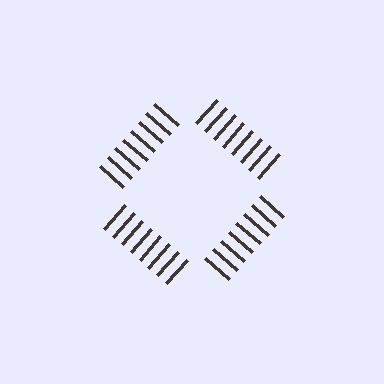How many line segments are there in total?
32 — 8 along each of the 4 edges.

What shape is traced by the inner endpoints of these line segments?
An illusory square — the line segments terminate on its edges but no continuous stroke is drawn.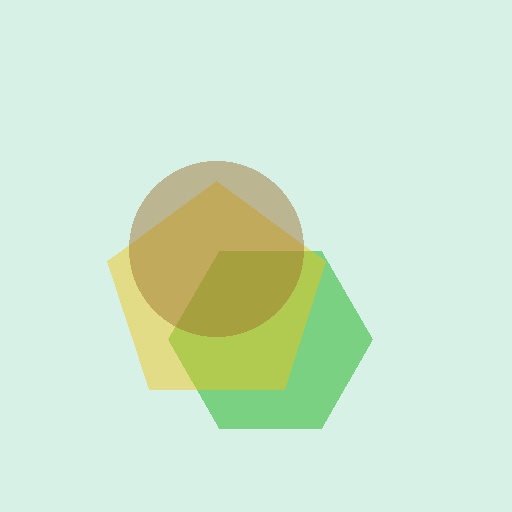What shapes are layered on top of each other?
The layered shapes are: a green hexagon, a yellow pentagon, a brown circle.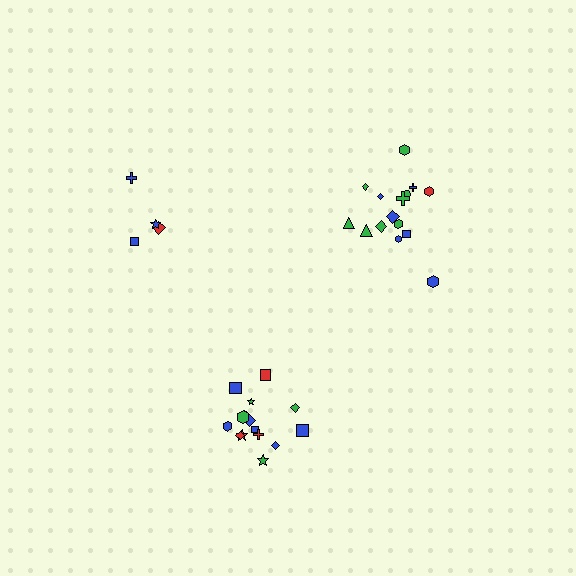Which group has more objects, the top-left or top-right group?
The top-right group.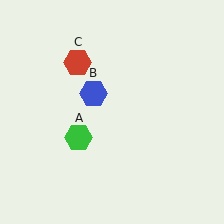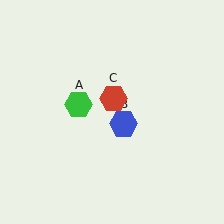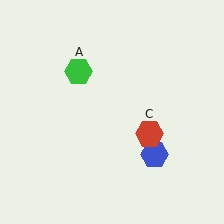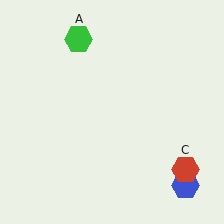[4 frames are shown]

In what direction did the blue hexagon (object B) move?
The blue hexagon (object B) moved down and to the right.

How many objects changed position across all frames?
3 objects changed position: green hexagon (object A), blue hexagon (object B), red hexagon (object C).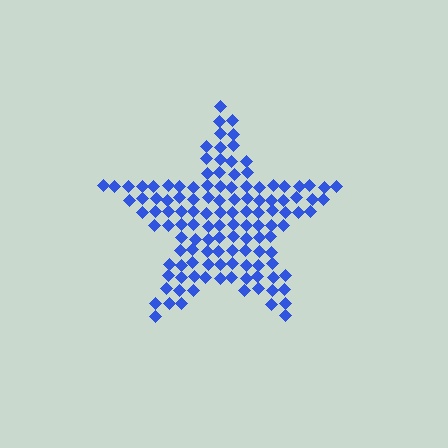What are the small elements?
The small elements are diamonds.